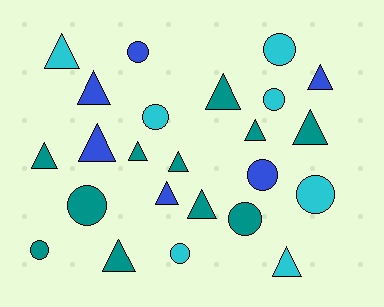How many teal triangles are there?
There are 8 teal triangles.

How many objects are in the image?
There are 24 objects.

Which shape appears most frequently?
Triangle, with 14 objects.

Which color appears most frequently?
Teal, with 11 objects.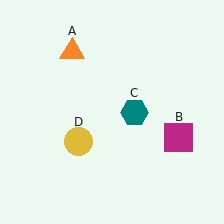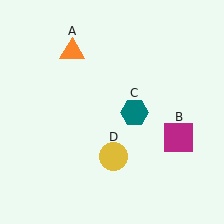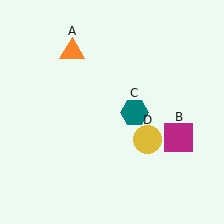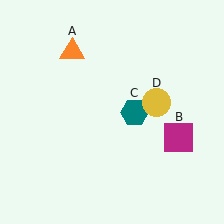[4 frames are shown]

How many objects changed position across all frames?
1 object changed position: yellow circle (object D).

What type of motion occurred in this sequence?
The yellow circle (object D) rotated counterclockwise around the center of the scene.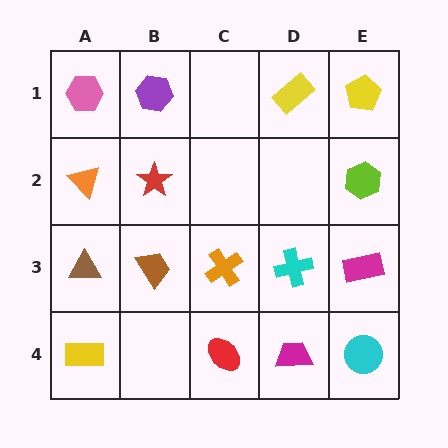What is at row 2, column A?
An orange triangle.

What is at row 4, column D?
A magenta trapezoid.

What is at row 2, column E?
A lime hexagon.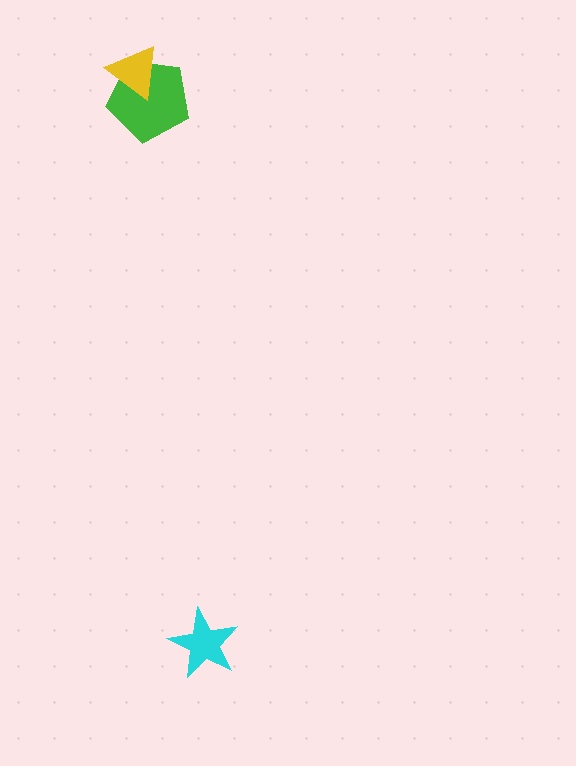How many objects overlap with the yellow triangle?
1 object overlaps with the yellow triangle.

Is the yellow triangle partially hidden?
No, no other shape covers it.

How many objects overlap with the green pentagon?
1 object overlaps with the green pentagon.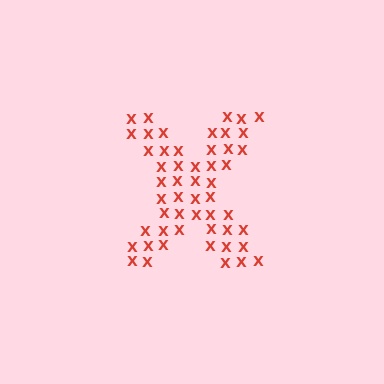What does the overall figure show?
The overall figure shows the letter X.